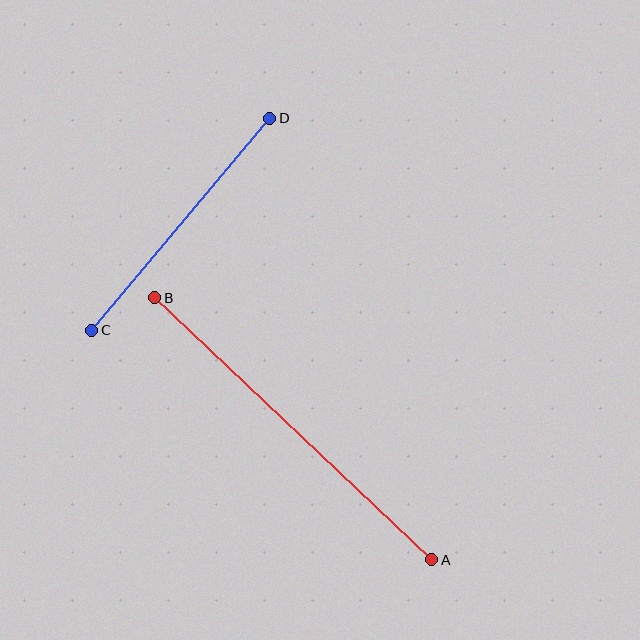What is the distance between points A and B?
The distance is approximately 381 pixels.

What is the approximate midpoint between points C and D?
The midpoint is at approximately (181, 224) pixels.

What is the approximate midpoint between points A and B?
The midpoint is at approximately (293, 429) pixels.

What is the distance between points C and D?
The distance is approximately 277 pixels.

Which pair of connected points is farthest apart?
Points A and B are farthest apart.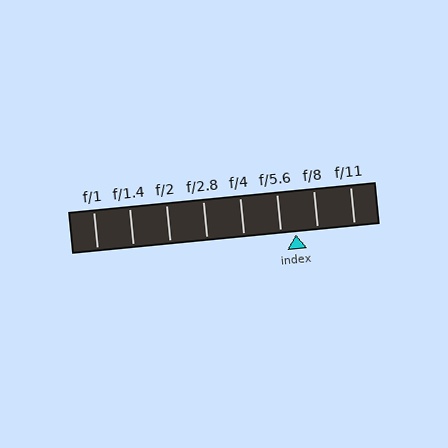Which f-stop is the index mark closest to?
The index mark is closest to f/5.6.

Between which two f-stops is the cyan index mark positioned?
The index mark is between f/5.6 and f/8.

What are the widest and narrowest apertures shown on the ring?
The widest aperture shown is f/1 and the narrowest is f/11.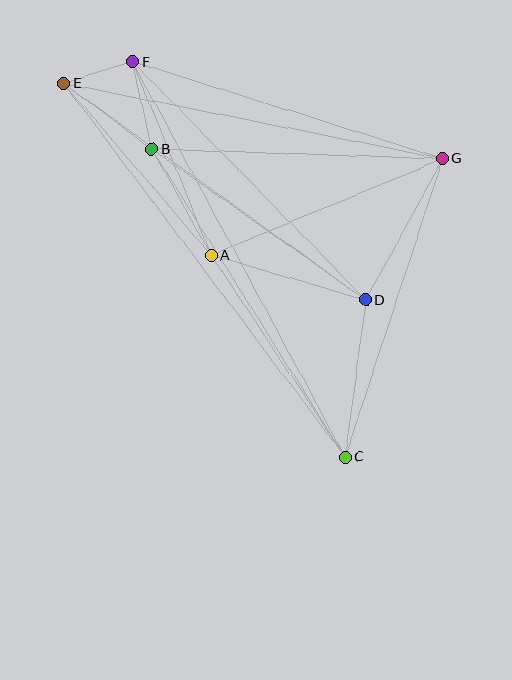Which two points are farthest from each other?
Points C and E are farthest from each other.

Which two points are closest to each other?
Points E and F are closest to each other.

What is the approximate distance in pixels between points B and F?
The distance between B and F is approximately 90 pixels.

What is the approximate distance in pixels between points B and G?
The distance between B and G is approximately 290 pixels.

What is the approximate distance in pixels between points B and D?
The distance between B and D is approximately 262 pixels.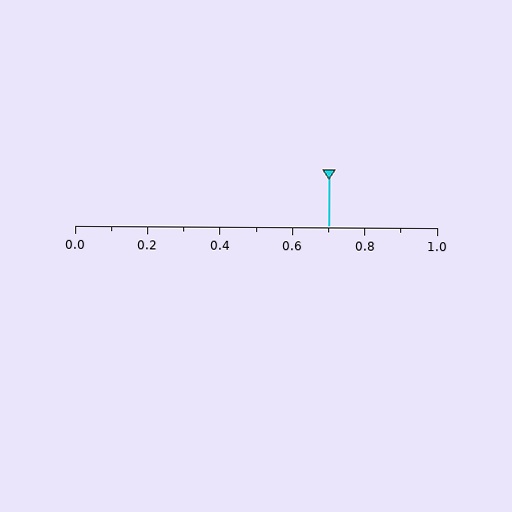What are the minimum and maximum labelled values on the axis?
The axis runs from 0.0 to 1.0.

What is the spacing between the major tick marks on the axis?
The major ticks are spaced 0.2 apart.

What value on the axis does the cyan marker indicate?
The marker indicates approximately 0.7.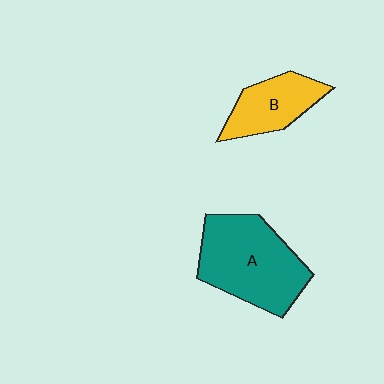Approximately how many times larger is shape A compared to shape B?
Approximately 1.8 times.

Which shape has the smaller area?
Shape B (yellow).